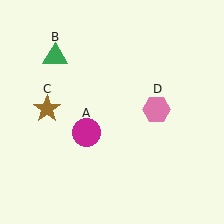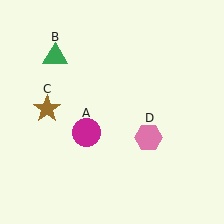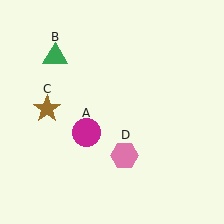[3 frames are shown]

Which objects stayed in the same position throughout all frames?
Magenta circle (object A) and green triangle (object B) and brown star (object C) remained stationary.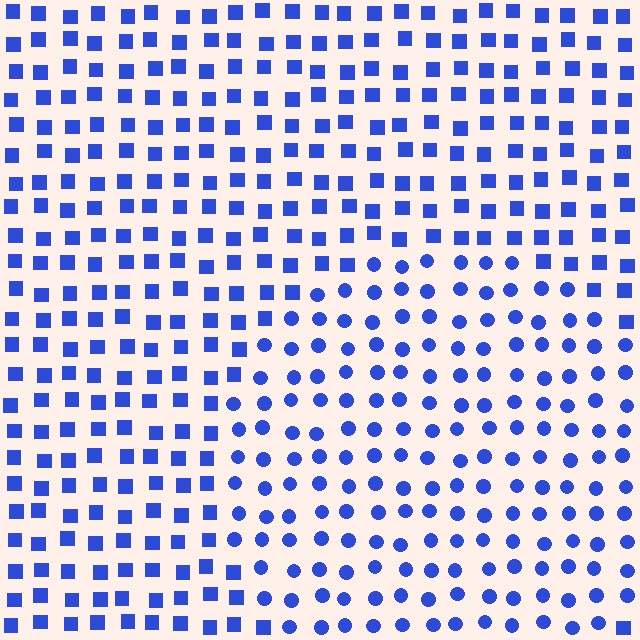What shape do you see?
I see a circle.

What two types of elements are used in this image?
The image uses circles inside the circle region and squares outside it.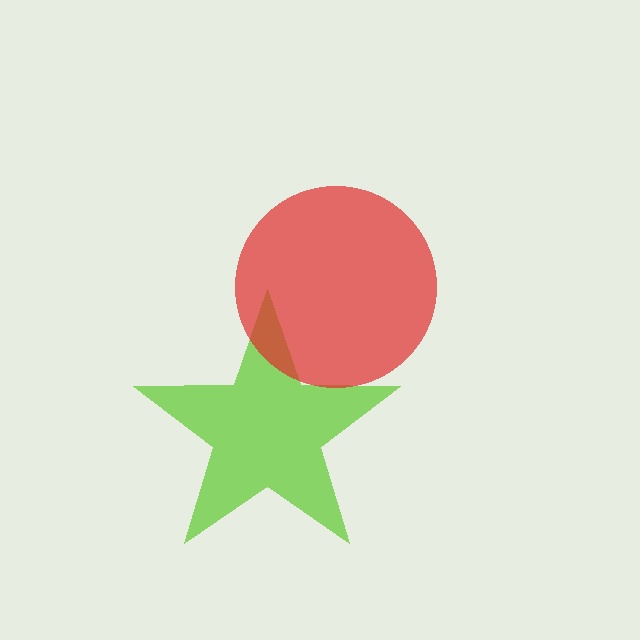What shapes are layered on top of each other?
The layered shapes are: a lime star, a red circle.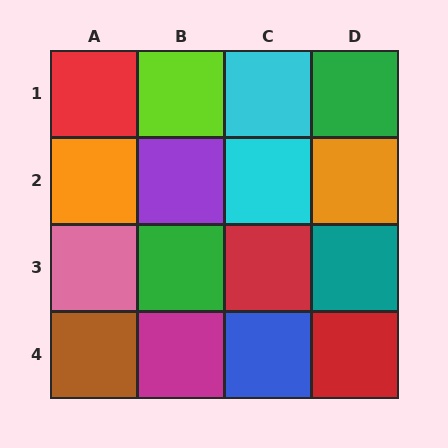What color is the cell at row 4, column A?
Brown.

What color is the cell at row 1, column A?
Red.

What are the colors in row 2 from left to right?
Orange, purple, cyan, orange.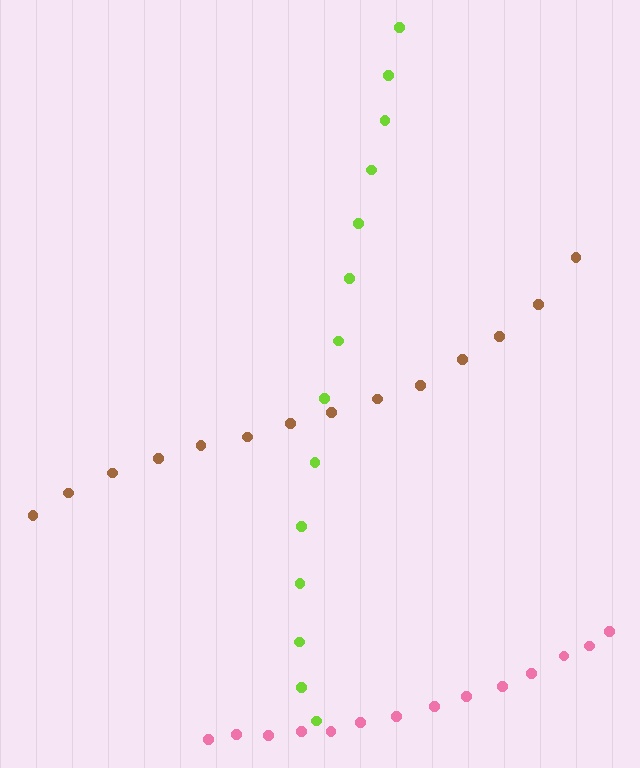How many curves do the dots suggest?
There are 3 distinct paths.